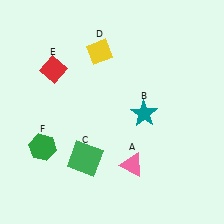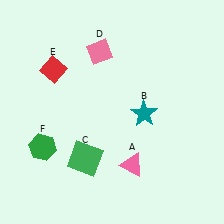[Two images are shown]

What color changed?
The diamond (D) changed from yellow in Image 1 to pink in Image 2.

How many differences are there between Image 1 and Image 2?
There is 1 difference between the two images.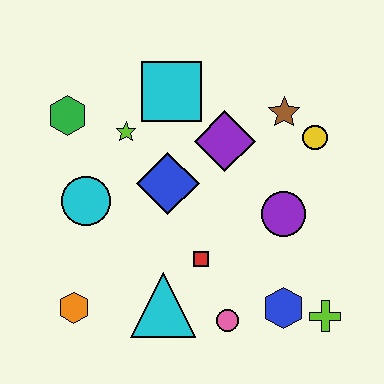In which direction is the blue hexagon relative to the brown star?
The blue hexagon is below the brown star.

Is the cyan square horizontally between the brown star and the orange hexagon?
Yes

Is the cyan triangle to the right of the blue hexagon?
No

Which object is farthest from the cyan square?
The lime cross is farthest from the cyan square.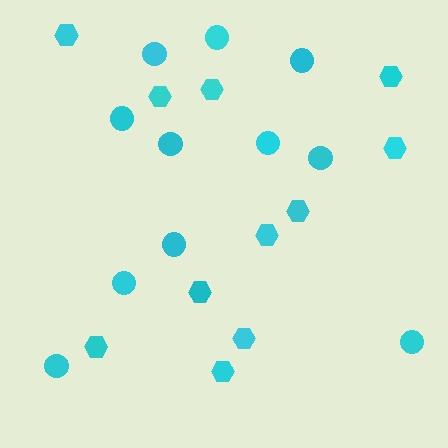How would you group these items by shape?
There are 2 groups: one group of circles (11) and one group of hexagons (11).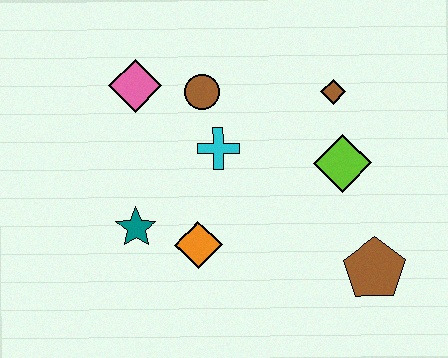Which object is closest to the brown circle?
The cyan cross is closest to the brown circle.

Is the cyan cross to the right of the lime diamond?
No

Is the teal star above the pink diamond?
No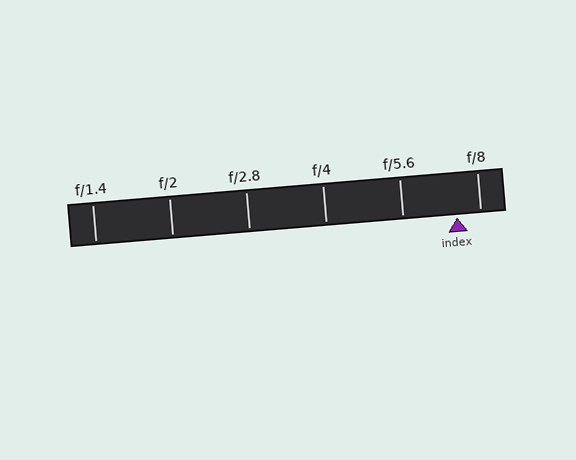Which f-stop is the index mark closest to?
The index mark is closest to f/8.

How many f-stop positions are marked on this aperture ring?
There are 6 f-stop positions marked.